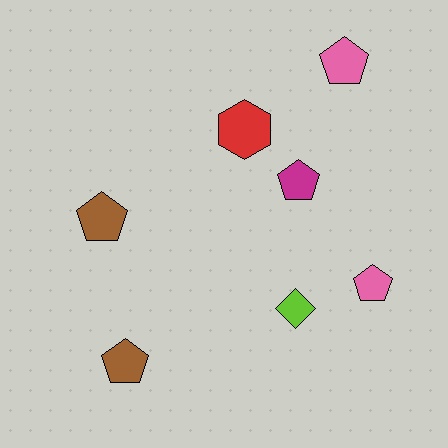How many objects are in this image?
There are 7 objects.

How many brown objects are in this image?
There are 2 brown objects.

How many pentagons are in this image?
There are 5 pentagons.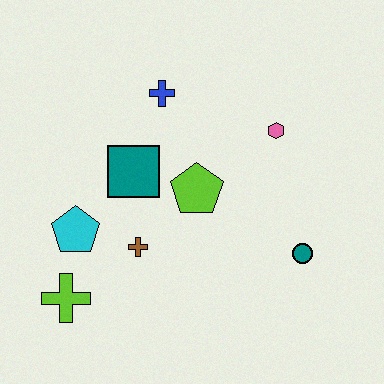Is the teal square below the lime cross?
No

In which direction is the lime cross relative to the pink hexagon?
The lime cross is to the left of the pink hexagon.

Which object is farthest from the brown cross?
The pink hexagon is farthest from the brown cross.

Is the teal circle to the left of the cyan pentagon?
No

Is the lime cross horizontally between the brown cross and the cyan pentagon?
No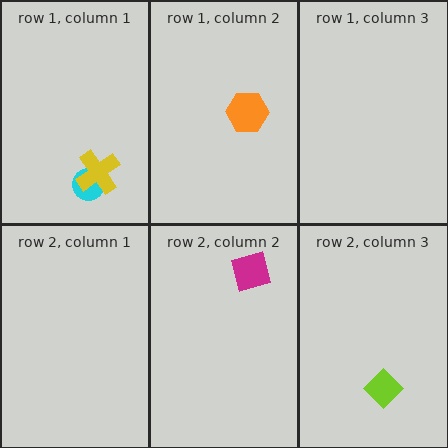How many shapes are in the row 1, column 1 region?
2.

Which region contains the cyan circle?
The row 1, column 1 region.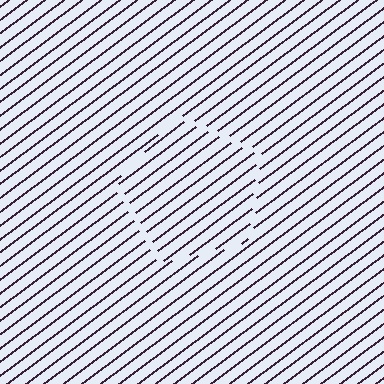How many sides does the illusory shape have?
5 sides — the line-ends trace a pentagon.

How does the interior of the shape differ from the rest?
The interior of the shape contains the same grating, shifted by half a period — the contour is defined by the phase discontinuity where line-ends from the inner and outer gratings abut.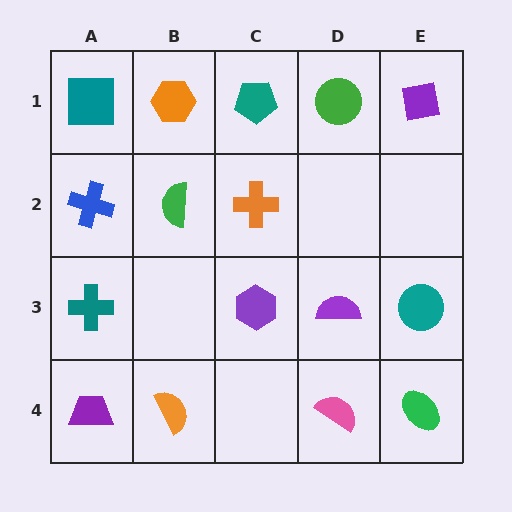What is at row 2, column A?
A blue cross.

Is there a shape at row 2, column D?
No, that cell is empty.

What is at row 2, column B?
A green semicircle.